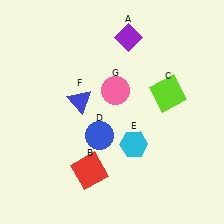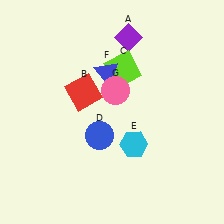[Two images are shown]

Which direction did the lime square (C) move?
The lime square (C) moved left.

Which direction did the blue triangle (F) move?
The blue triangle (F) moved up.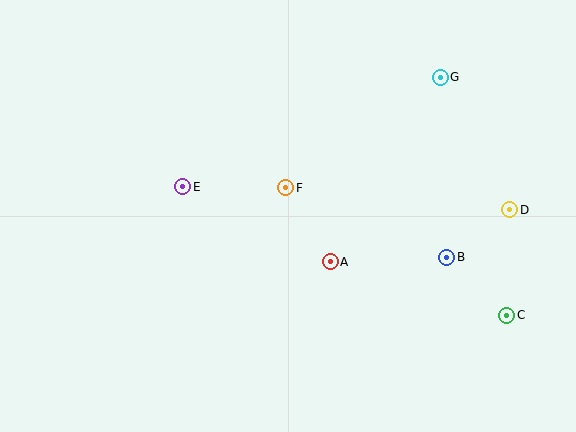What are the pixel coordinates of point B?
Point B is at (447, 257).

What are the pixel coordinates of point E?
Point E is at (183, 187).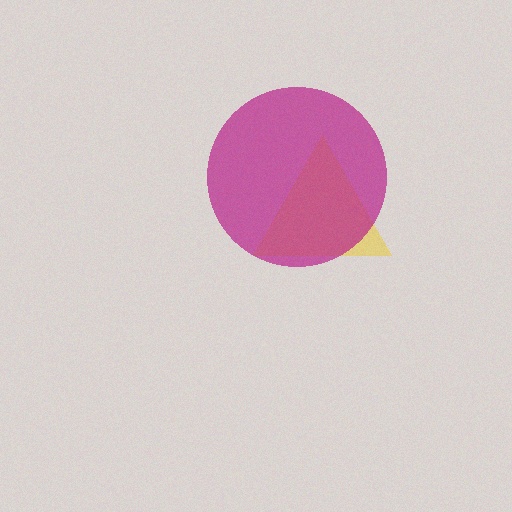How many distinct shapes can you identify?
There are 2 distinct shapes: a yellow triangle, a magenta circle.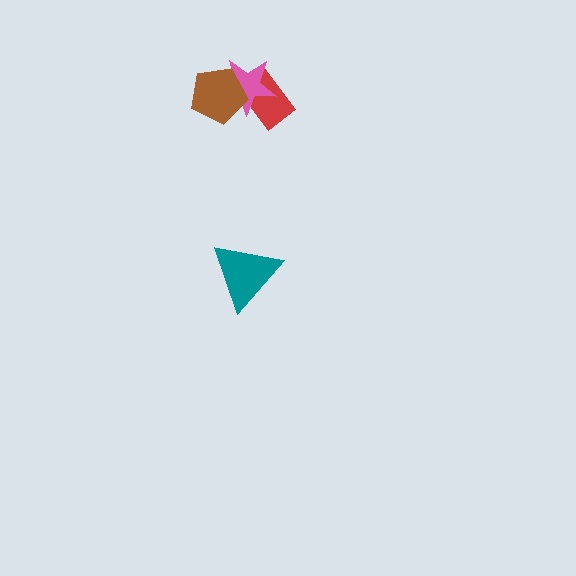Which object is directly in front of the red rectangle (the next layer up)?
The pink star is directly in front of the red rectangle.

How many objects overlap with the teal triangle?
0 objects overlap with the teal triangle.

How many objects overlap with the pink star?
2 objects overlap with the pink star.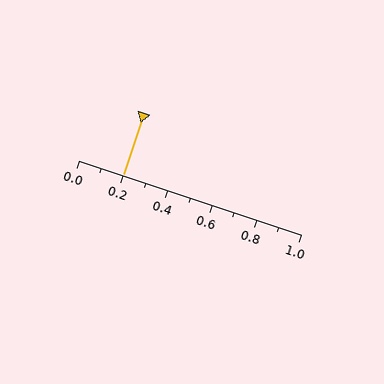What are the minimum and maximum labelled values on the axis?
The axis runs from 0.0 to 1.0.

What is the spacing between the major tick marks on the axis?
The major ticks are spaced 0.2 apart.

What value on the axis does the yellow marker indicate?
The marker indicates approximately 0.2.